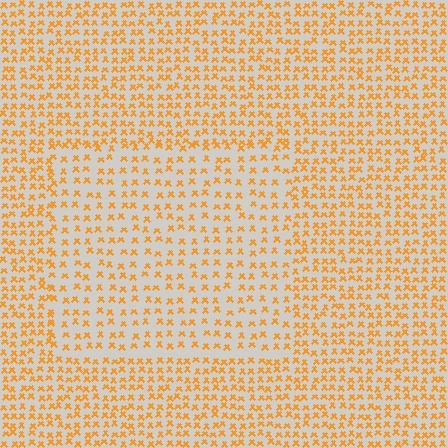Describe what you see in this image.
The image contains small orange elements arranged at two different densities. A rectangle-shaped region is visible where the elements are less densely packed than the surrounding area.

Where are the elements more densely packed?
The elements are more densely packed outside the rectangle boundary.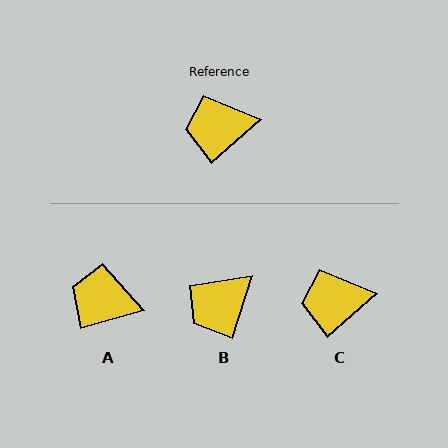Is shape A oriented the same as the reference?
No, it is off by about 25 degrees.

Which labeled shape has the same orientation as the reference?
C.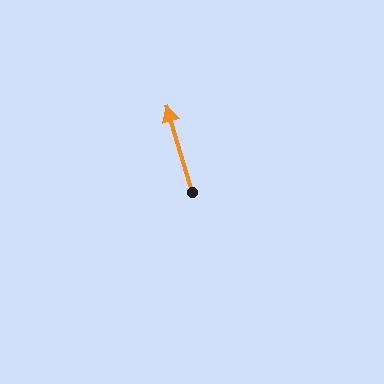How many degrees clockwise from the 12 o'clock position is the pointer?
Approximately 343 degrees.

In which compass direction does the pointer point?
North.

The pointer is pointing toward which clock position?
Roughly 11 o'clock.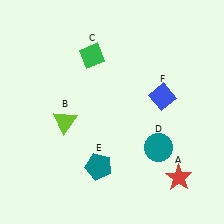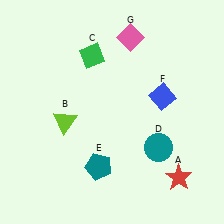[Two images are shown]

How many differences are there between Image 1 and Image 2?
There is 1 difference between the two images.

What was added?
A pink diamond (G) was added in Image 2.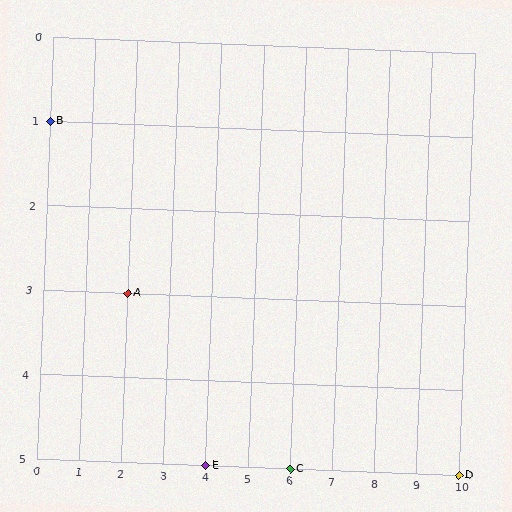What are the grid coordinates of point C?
Point C is at grid coordinates (6, 5).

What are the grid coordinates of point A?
Point A is at grid coordinates (2, 3).